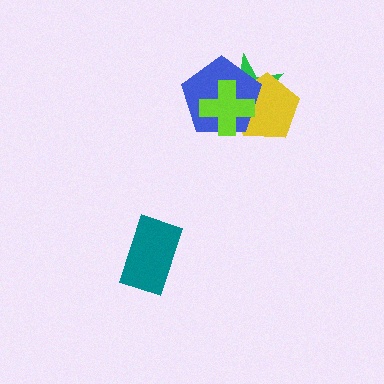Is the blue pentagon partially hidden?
Yes, it is partially covered by another shape.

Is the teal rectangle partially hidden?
No, no other shape covers it.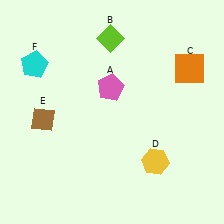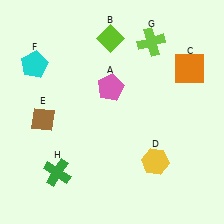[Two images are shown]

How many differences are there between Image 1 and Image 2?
There are 2 differences between the two images.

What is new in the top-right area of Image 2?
A lime cross (G) was added in the top-right area of Image 2.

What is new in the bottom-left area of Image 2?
A green cross (H) was added in the bottom-left area of Image 2.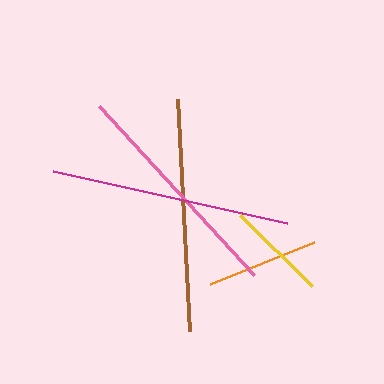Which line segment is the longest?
The magenta line is the longest at approximately 240 pixels.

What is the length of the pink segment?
The pink segment is approximately 230 pixels long.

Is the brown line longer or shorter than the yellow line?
The brown line is longer than the yellow line.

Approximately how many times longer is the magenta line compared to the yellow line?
The magenta line is approximately 2.4 times the length of the yellow line.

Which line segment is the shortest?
The yellow line is the shortest at approximately 101 pixels.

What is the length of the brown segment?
The brown segment is approximately 233 pixels long.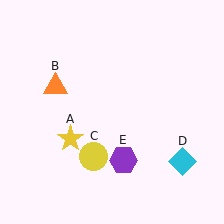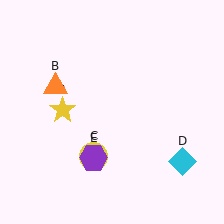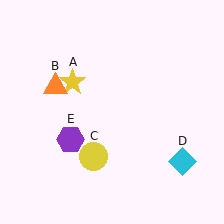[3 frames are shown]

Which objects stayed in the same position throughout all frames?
Orange triangle (object B) and yellow circle (object C) and cyan diamond (object D) remained stationary.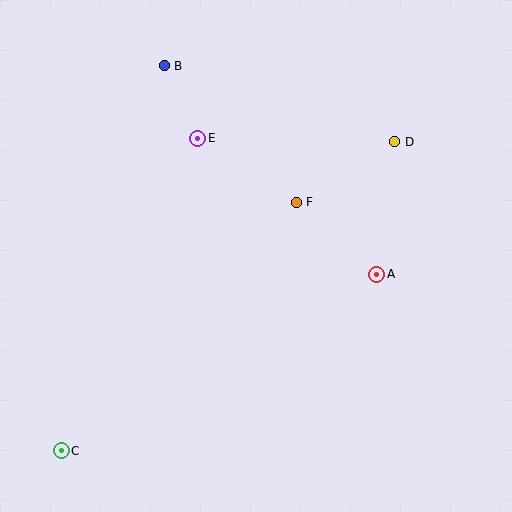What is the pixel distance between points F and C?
The distance between F and C is 342 pixels.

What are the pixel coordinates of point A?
Point A is at (377, 274).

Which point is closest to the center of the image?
Point F at (296, 202) is closest to the center.